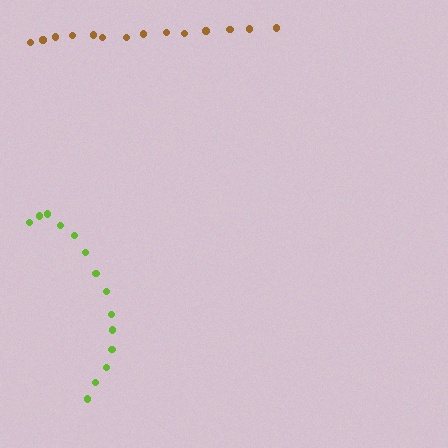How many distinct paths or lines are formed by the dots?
There are 2 distinct paths.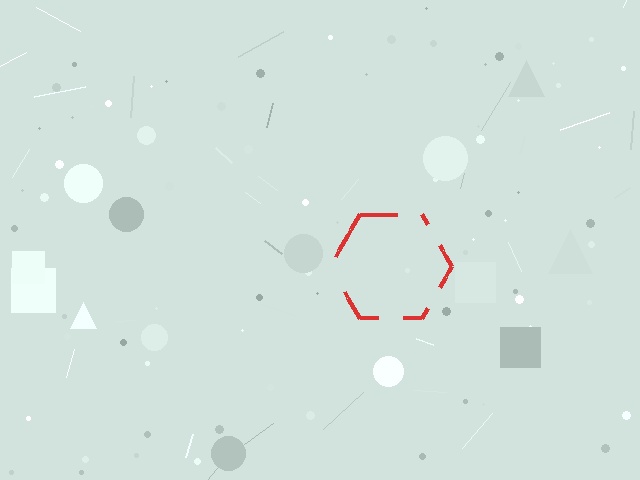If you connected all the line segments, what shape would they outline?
They would outline a hexagon.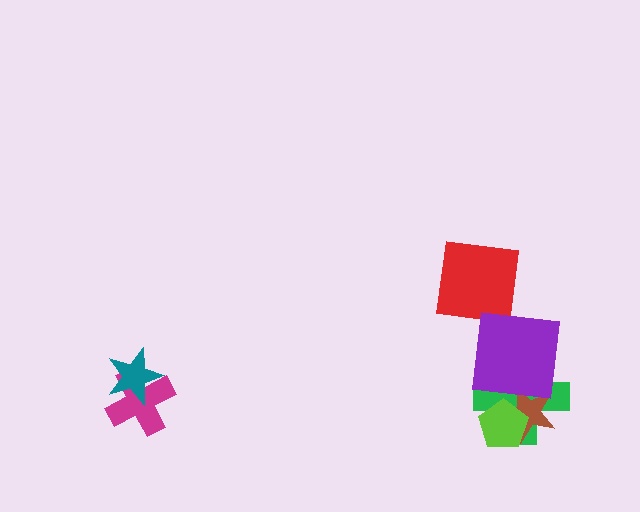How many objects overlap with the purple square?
2 objects overlap with the purple square.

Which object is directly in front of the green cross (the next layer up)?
The brown star is directly in front of the green cross.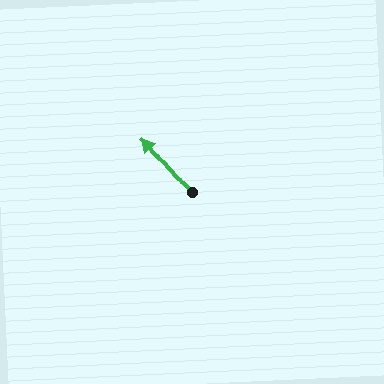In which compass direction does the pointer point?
Northwest.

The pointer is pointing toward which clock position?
Roughly 11 o'clock.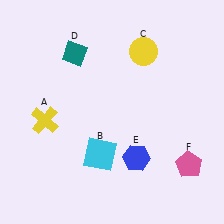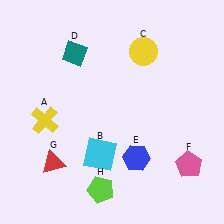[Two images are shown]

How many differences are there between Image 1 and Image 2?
There are 2 differences between the two images.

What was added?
A red triangle (G), a lime pentagon (H) were added in Image 2.